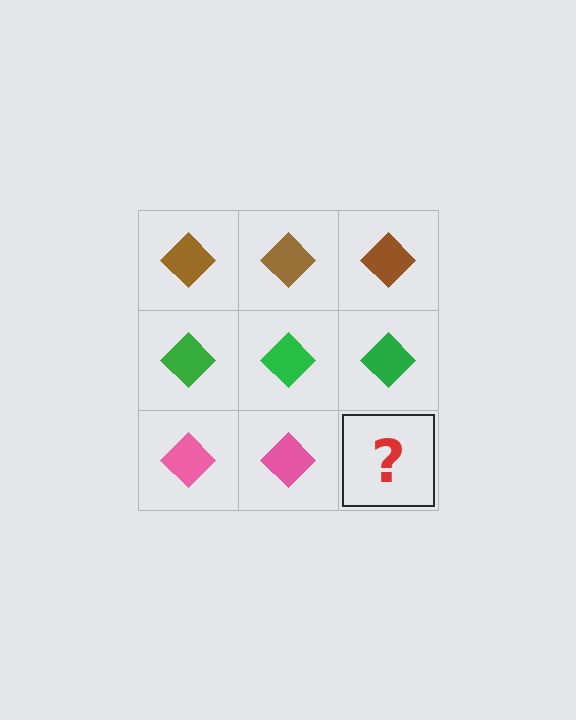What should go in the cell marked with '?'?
The missing cell should contain a pink diamond.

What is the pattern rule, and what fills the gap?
The rule is that each row has a consistent color. The gap should be filled with a pink diamond.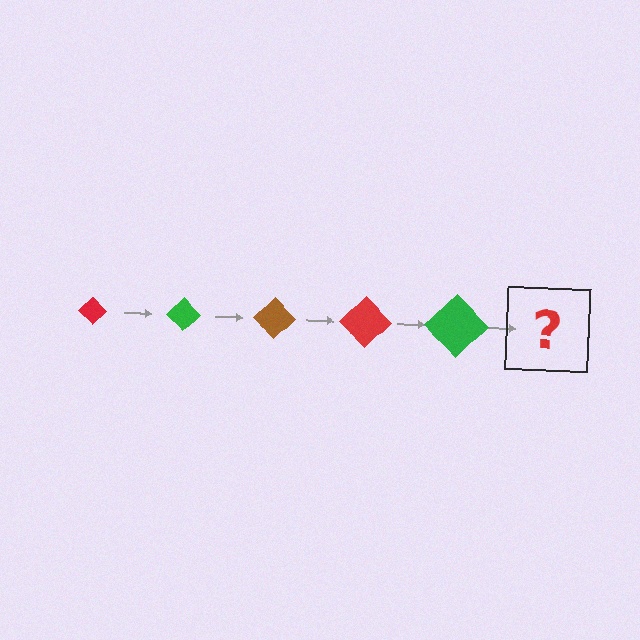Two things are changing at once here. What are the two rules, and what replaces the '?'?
The two rules are that the diamond grows larger each step and the color cycles through red, green, and brown. The '?' should be a brown diamond, larger than the previous one.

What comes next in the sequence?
The next element should be a brown diamond, larger than the previous one.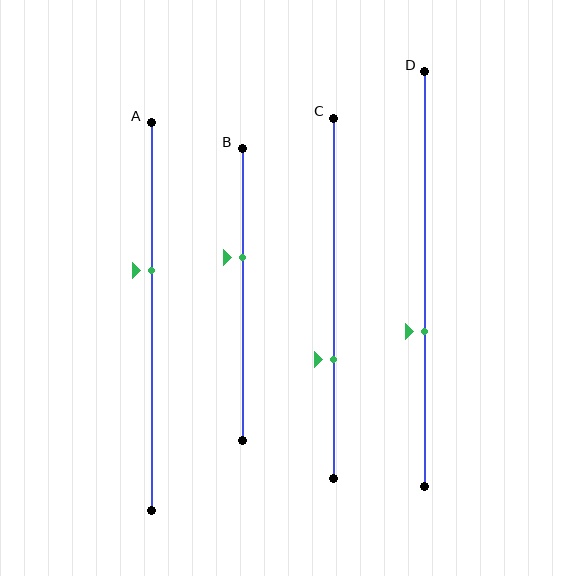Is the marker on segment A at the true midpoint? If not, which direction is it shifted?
No, the marker on segment A is shifted upward by about 12% of the segment length.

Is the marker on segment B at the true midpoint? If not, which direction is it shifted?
No, the marker on segment B is shifted upward by about 13% of the segment length.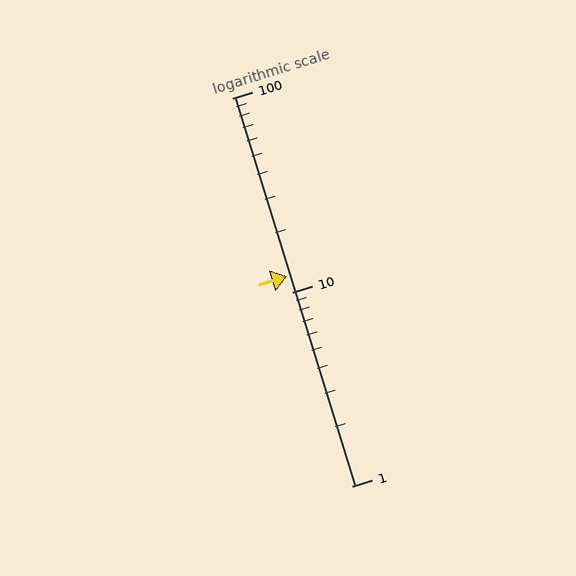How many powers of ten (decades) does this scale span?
The scale spans 2 decades, from 1 to 100.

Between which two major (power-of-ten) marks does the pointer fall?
The pointer is between 10 and 100.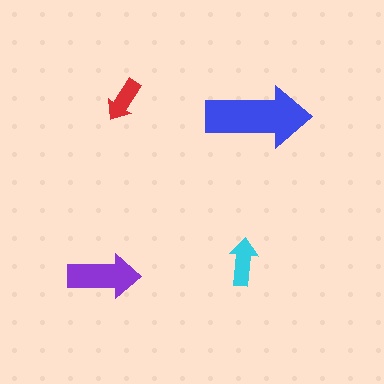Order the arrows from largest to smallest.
the blue one, the purple one, the cyan one, the red one.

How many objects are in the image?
There are 4 objects in the image.